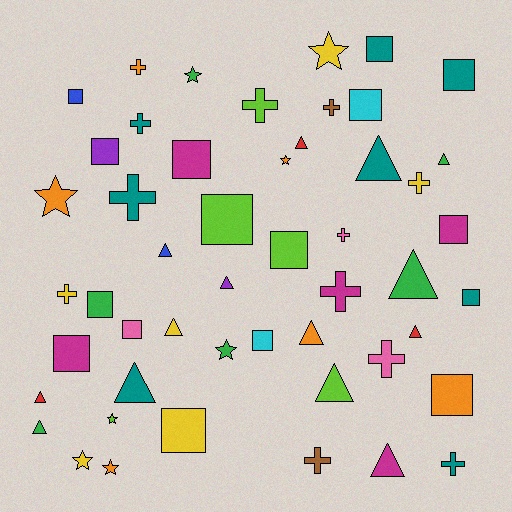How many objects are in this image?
There are 50 objects.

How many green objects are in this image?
There are 6 green objects.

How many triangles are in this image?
There are 14 triangles.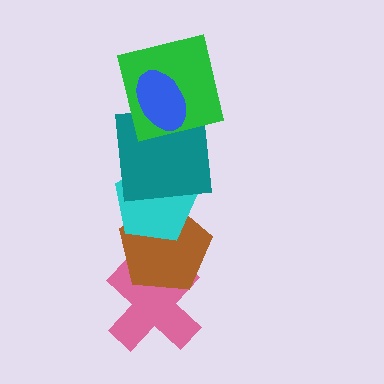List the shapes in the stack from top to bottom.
From top to bottom: the blue ellipse, the green square, the teal square, the cyan pentagon, the brown pentagon, the pink cross.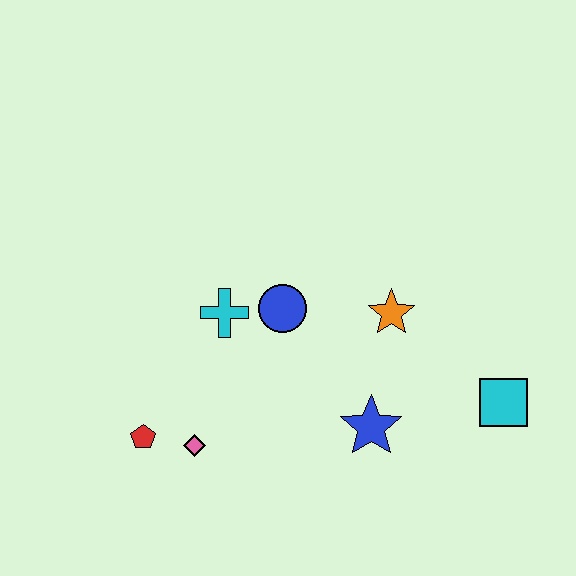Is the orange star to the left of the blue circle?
No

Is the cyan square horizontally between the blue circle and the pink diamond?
No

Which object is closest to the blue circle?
The cyan cross is closest to the blue circle.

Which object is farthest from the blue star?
The red pentagon is farthest from the blue star.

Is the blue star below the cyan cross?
Yes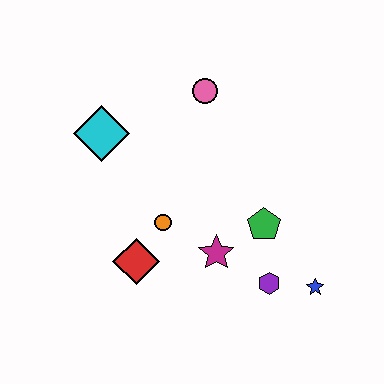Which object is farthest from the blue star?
The cyan diamond is farthest from the blue star.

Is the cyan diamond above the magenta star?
Yes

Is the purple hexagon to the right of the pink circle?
Yes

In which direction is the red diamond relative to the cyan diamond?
The red diamond is below the cyan diamond.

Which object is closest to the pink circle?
The cyan diamond is closest to the pink circle.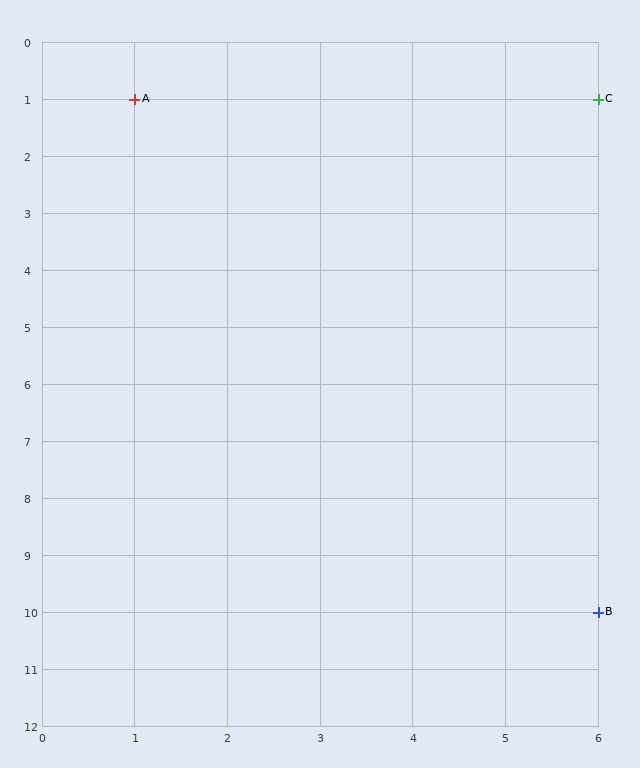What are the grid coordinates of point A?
Point A is at grid coordinates (1, 1).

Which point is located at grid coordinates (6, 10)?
Point B is at (6, 10).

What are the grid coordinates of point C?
Point C is at grid coordinates (6, 1).